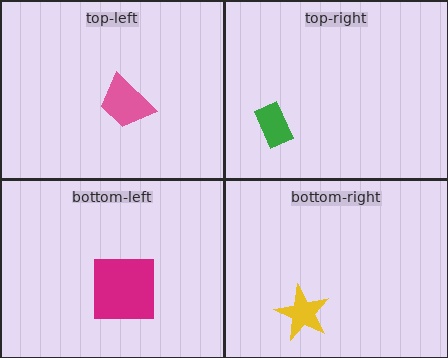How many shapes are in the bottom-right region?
1.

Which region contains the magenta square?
The bottom-left region.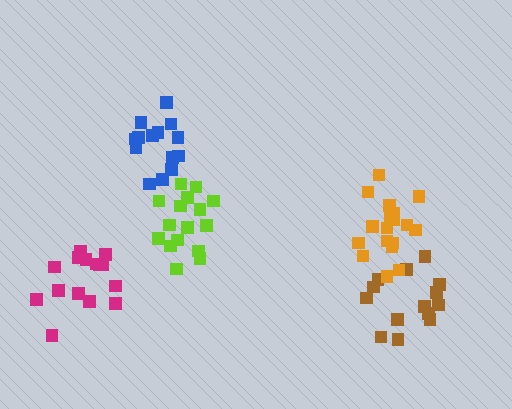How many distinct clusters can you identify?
There are 5 distinct clusters.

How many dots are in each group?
Group 1: 14 dots, Group 2: 17 dots, Group 3: 14 dots, Group 4: 16 dots, Group 5: 18 dots (79 total).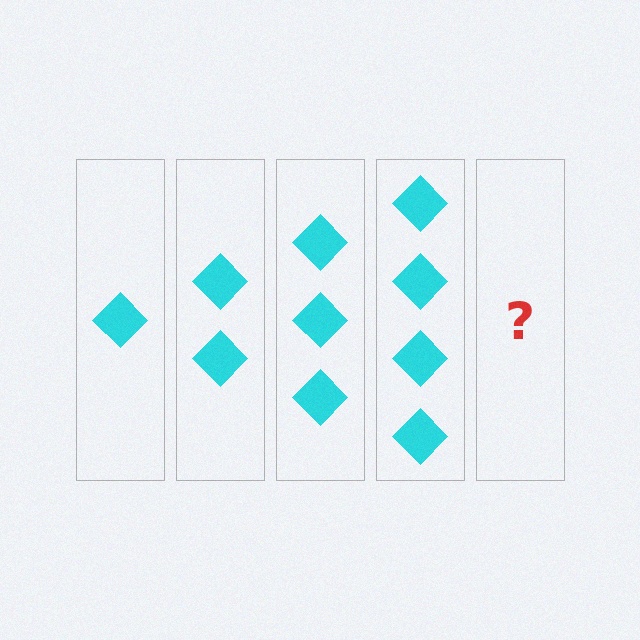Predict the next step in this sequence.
The next step is 5 diamonds.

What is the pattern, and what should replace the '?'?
The pattern is that each step adds one more diamond. The '?' should be 5 diamonds.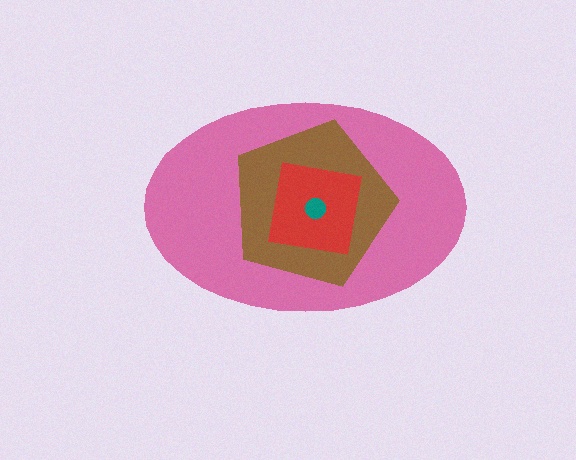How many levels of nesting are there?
4.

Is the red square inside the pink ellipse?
Yes.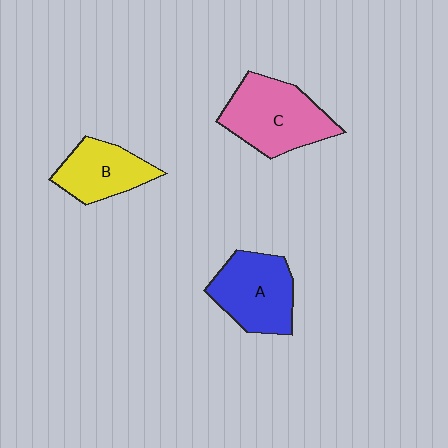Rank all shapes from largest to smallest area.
From largest to smallest: C (pink), A (blue), B (yellow).